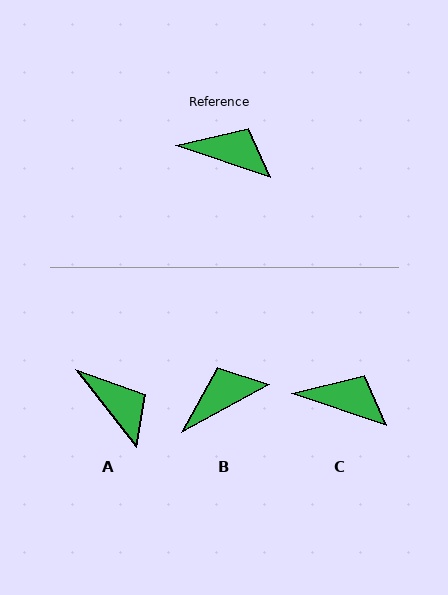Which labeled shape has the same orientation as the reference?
C.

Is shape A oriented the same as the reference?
No, it is off by about 33 degrees.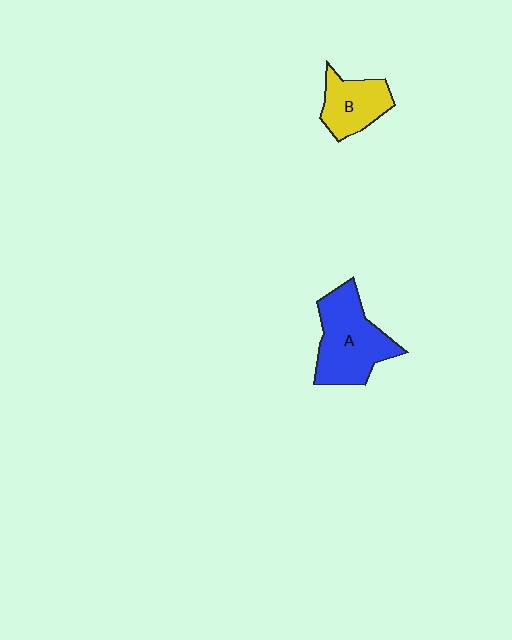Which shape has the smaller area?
Shape B (yellow).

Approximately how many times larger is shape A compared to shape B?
Approximately 1.6 times.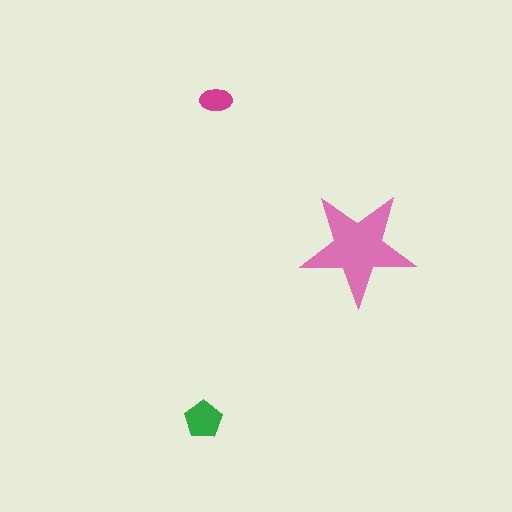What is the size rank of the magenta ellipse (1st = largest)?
3rd.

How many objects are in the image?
There are 3 objects in the image.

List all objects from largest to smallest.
The pink star, the green pentagon, the magenta ellipse.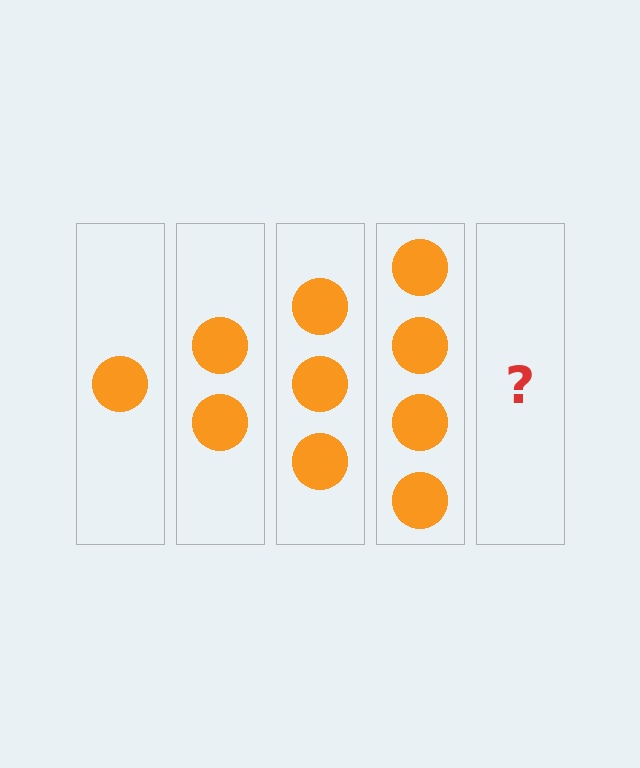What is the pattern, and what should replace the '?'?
The pattern is that each step adds one more circle. The '?' should be 5 circles.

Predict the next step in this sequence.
The next step is 5 circles.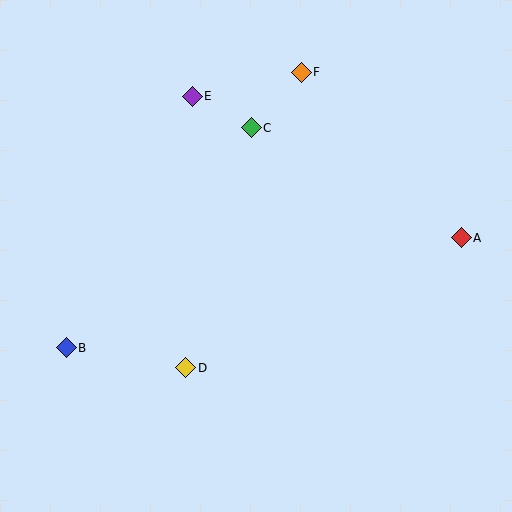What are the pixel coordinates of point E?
Point E is at (192, 96).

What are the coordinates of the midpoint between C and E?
The midpoint between C and E is at (222, 112).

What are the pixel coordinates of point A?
Point A is at (461, 238).